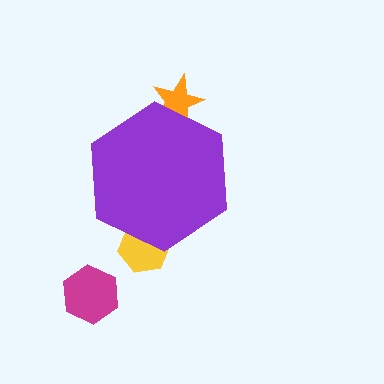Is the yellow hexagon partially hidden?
Yes, the yellow hexagon is partially hidden behind the purple hexagon.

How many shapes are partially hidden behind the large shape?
2 shapes are partially hidden.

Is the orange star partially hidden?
Yes, the orange star is partially hidden behind the purple hexagon.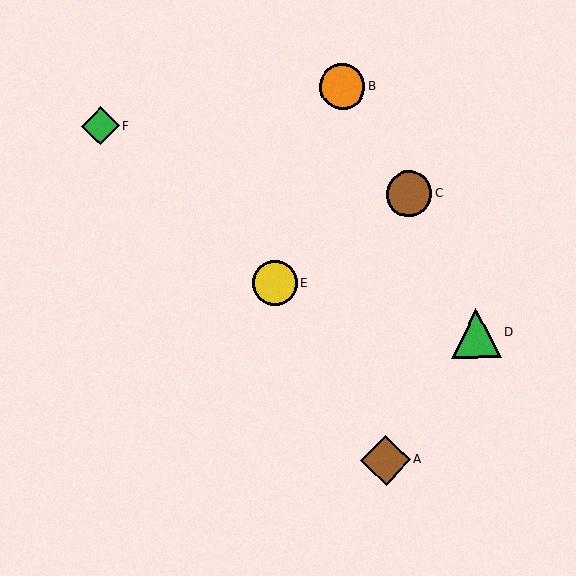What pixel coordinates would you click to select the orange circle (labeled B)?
Click at (343, 87) to select the orange circle B.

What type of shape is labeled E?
Shape E is a yellow circle.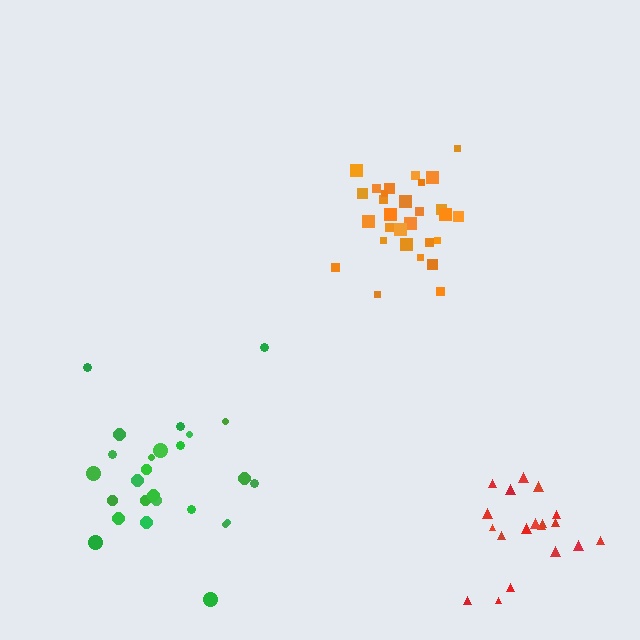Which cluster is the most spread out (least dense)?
Green.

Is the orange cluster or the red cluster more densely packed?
Orange.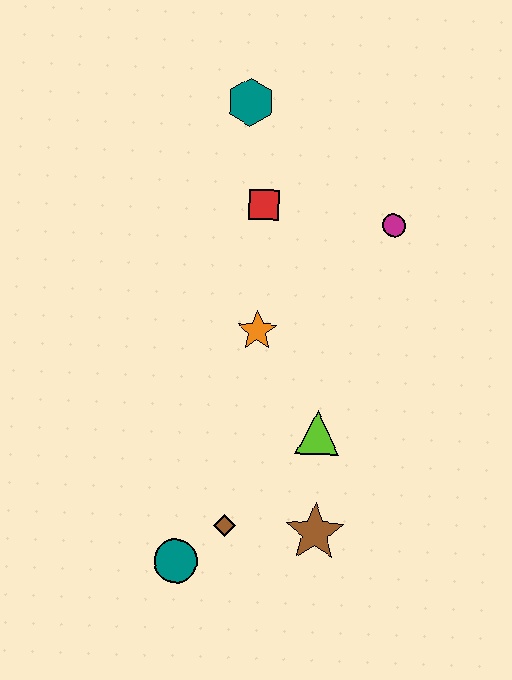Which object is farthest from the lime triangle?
The teal hexagon is farthest from the lime triangle.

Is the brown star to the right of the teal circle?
Yes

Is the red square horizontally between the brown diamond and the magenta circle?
Yes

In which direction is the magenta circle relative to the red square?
The magenta circle is to the right of the red square.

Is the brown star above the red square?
No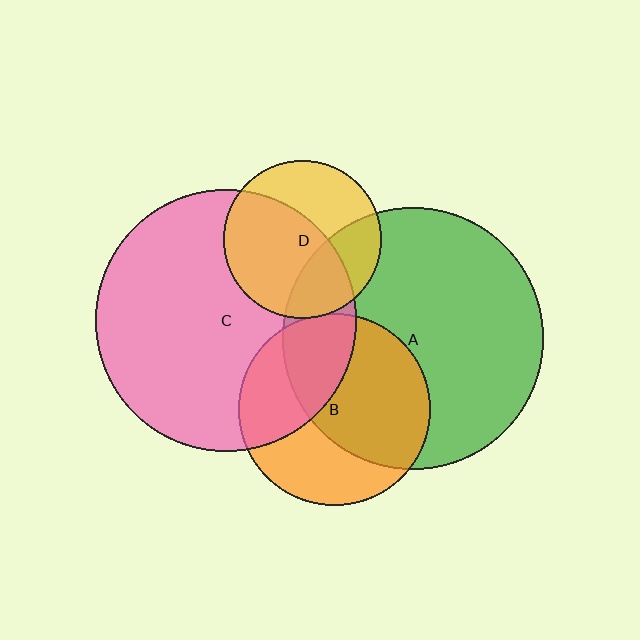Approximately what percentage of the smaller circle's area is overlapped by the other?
Approximately 30%.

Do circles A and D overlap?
Yes.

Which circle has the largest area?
Circle C (pink).